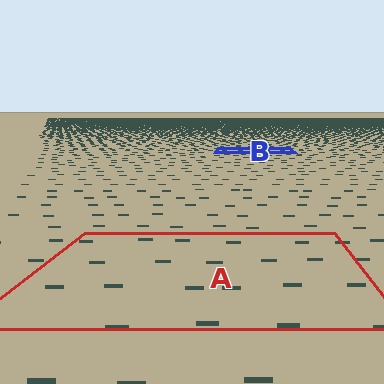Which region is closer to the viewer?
Region A is closer. The texture elements there are larger and more spread out.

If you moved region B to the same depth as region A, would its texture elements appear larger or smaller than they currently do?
They would appear larger. At a closer depth, the same texture elements are projected at a bigger on-screen size.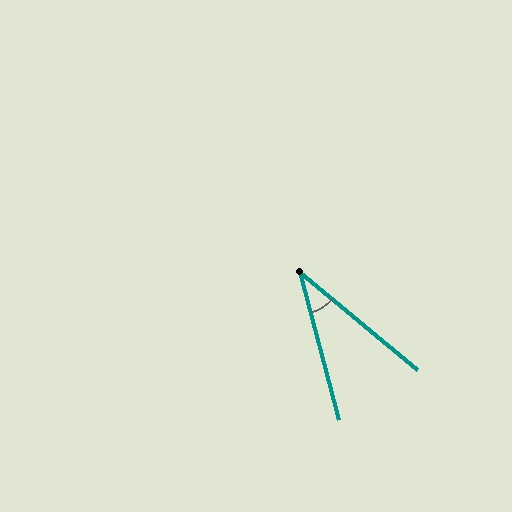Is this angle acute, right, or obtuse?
It is acute.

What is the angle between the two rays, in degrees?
Approximately 35 degrees.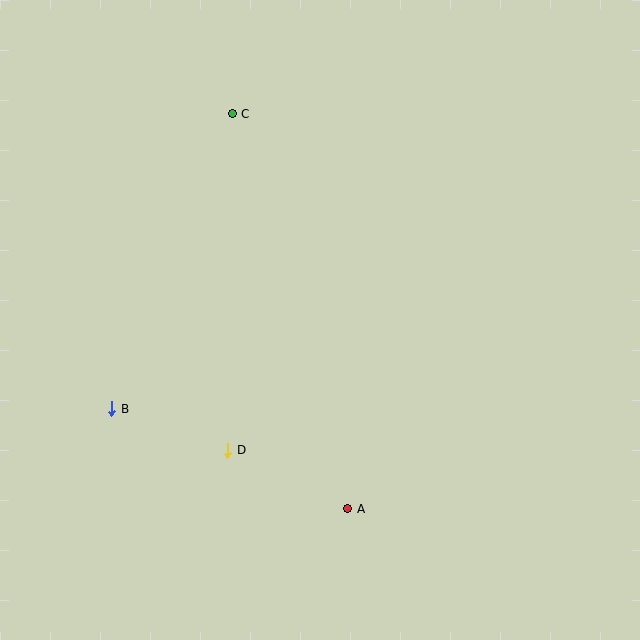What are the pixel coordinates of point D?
Point D is at (228, 450).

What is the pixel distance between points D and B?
The distance between D and B is 123 pixels.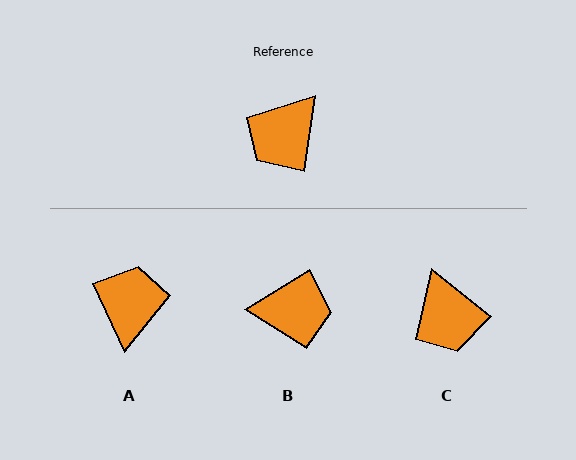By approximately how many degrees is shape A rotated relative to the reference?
Approximately 146 degrees clockwise.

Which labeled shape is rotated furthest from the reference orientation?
A, about 146 degrees away.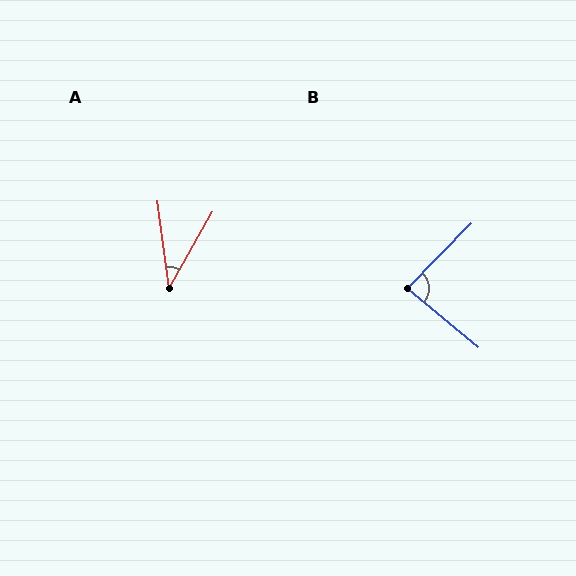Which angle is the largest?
B, at approximately 85 degrees.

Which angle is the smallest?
A, at approximately 38 degrees.